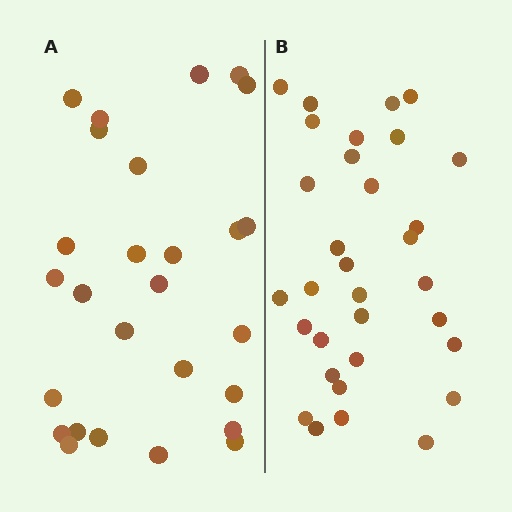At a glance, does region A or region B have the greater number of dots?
Region B (the right region) has more dots.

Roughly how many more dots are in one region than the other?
Region B has about 5 more dots than region A.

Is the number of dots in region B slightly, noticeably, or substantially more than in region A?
Region B has only slightly more — the two regions are fairly close. The ratio is roughly 1.2 to 1.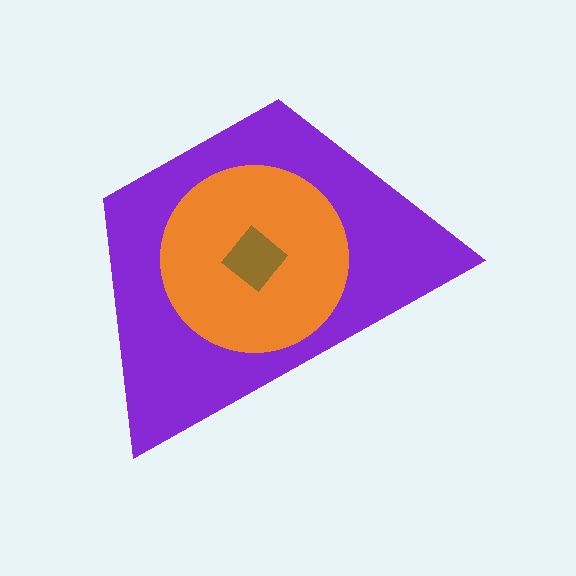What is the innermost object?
The brown diamond.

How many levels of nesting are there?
3.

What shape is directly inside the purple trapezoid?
The orange circle.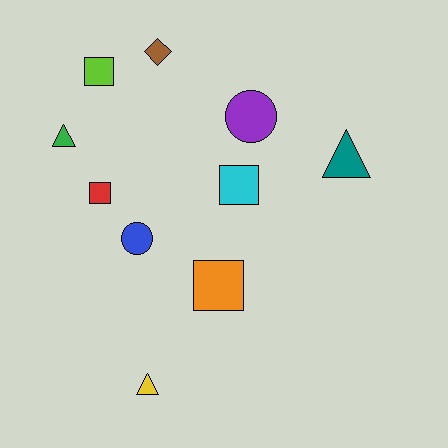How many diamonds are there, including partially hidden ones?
There is 1 diamond.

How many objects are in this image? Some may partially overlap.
There are 10 objects.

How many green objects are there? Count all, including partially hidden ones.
There is 1 green object.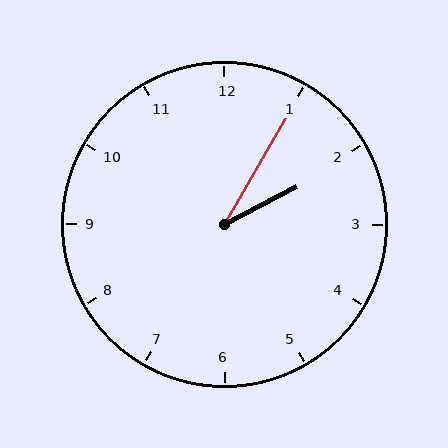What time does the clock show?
2:05.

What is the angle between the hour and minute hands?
Approximately 32 degrees.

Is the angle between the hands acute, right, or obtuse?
It is acute.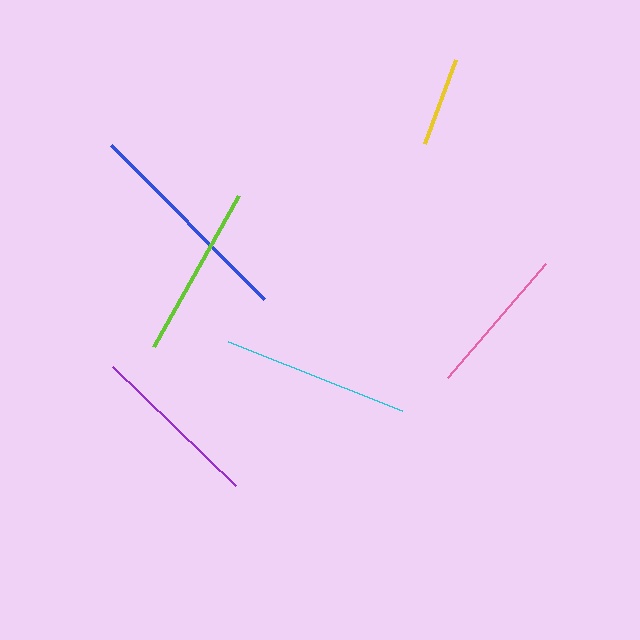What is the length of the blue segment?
The blue segment is approximately 218 pixels long.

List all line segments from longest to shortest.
From longest to shortest: blue, cyan, lime, purple, pink, yellow.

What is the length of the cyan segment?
The cyan segment is approximately 187 pixels long.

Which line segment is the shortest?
The yellow line is the shortest at approximately 90 pixels.